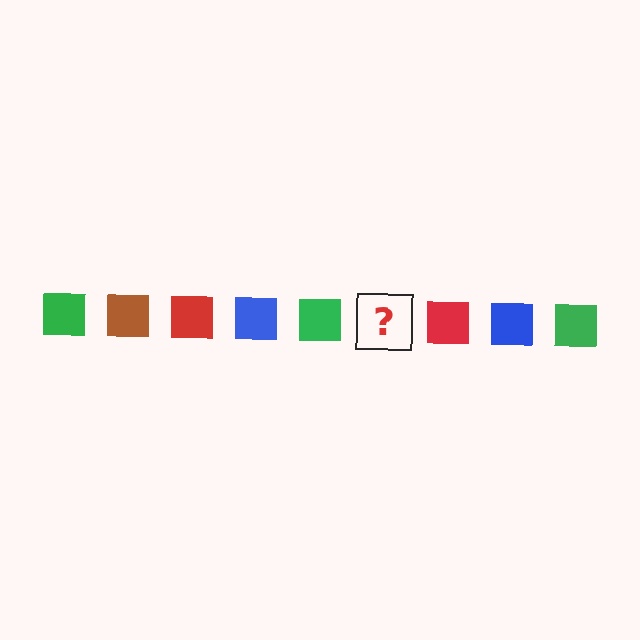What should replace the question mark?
The question mark should be replaced with a brown square.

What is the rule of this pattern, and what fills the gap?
The rule is that the pattern cycles through green, brown, red, blue squares. The gap should be filled with a brown square.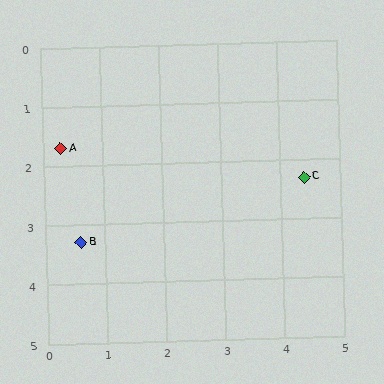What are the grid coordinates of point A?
Point A is at approximately (0.3, 1.7).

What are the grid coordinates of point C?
Point C is at approximately (4.4, 2.3).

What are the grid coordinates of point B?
Point B is at approximately (0.6, 3.3).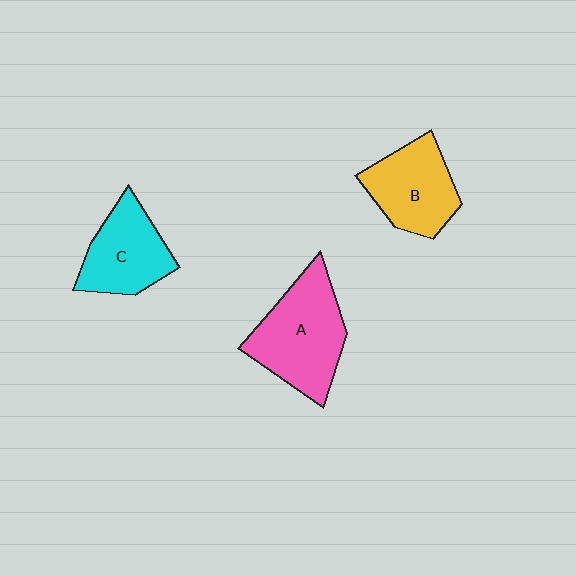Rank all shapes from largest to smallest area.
From largest to smallest: A (pink), B (yellow), C (cyan).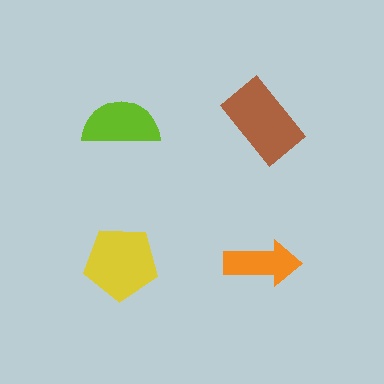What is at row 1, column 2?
A brown rectangle.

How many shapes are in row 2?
2 shapes.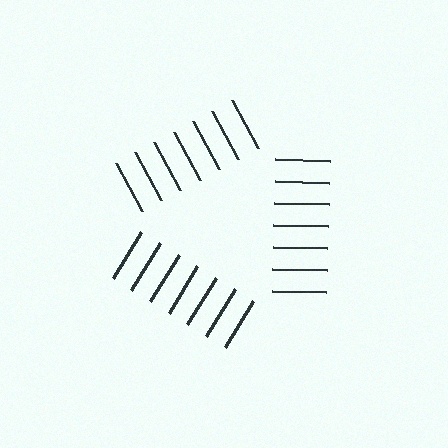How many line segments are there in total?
21 — 7 along each of the 3 edges.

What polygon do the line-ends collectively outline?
An illusory triangle — the line segments terminate on its edges but no continuous stroke is drawn.